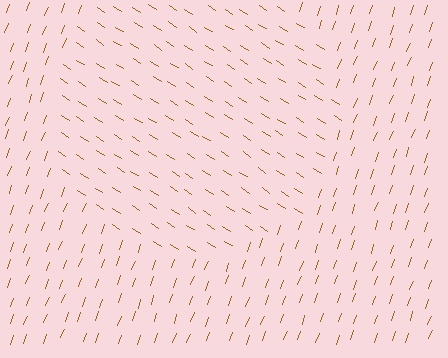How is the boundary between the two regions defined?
The boundary is defined purely by a change in line orientation (approximately 77 degrees difference). All lines are the same color and thickness.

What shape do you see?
I see a circle.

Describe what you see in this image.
The image is filled with small brown line segments. A circle region in the image has lines oriented differently from the surrounding lines, creating a visible texture boundary.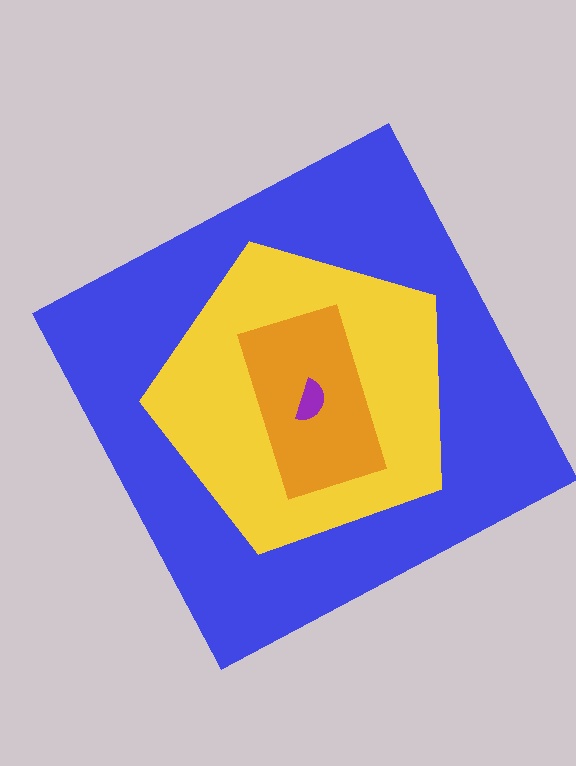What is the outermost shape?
The blue square.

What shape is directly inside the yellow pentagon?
The orange rectangle.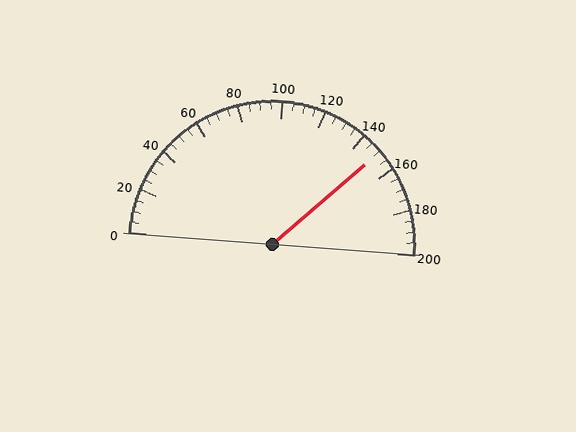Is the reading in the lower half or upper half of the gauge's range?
The reading is in the upper half of the range (0 to 200).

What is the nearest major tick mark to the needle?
The nearest major tick mark is 160.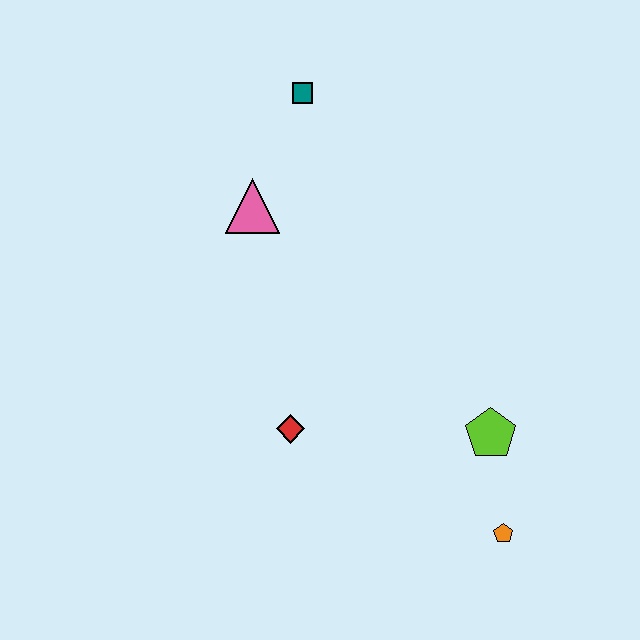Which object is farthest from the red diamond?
The teal square is farthest from the red diamond.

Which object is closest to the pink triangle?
The teal square is closest to the pink triangle.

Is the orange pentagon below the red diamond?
Yes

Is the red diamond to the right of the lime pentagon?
No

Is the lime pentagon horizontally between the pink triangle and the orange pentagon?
Yes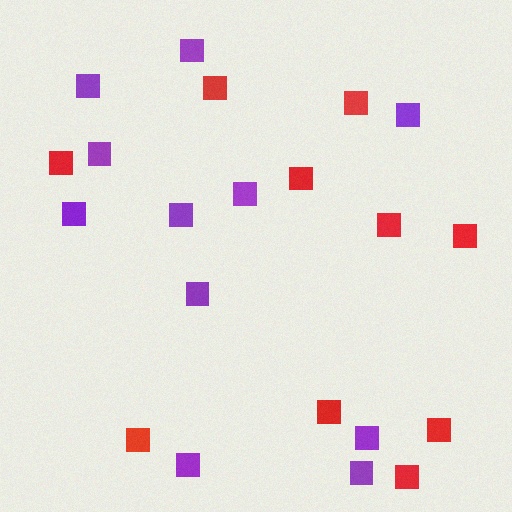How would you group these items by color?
There are 2 groups: one group of purple squares (11) and one group of red squares (10).